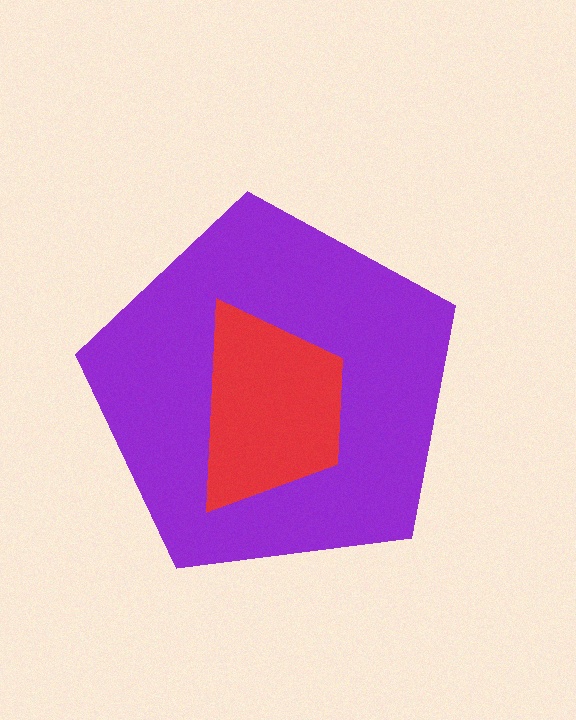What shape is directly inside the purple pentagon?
The red trapezoid.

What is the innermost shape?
The red trapezoid.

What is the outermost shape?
The purple pentagon.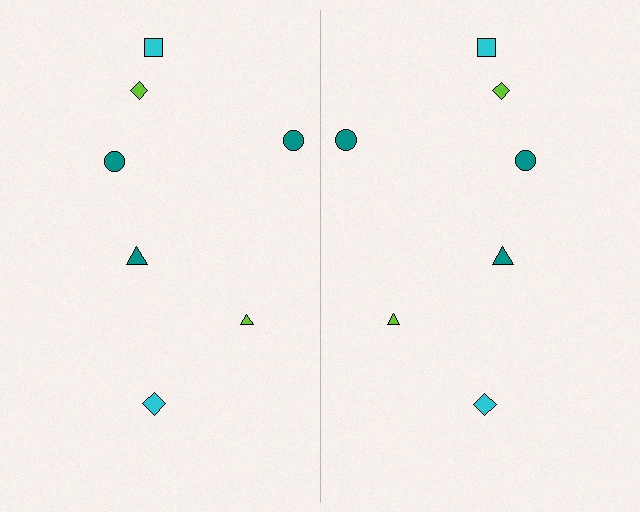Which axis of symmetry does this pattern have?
The pattern has a vertical axis of symmetry running through the center of the image.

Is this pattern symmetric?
Yes, this pattern has bilateral (reflection) symmetry.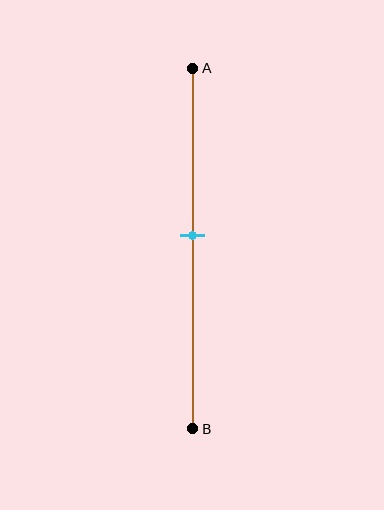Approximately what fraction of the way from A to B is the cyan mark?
The cyan mark is approximately 45% of the way from A to B.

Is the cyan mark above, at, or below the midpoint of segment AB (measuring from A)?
The cyan mark is above the midpoint of segment AB.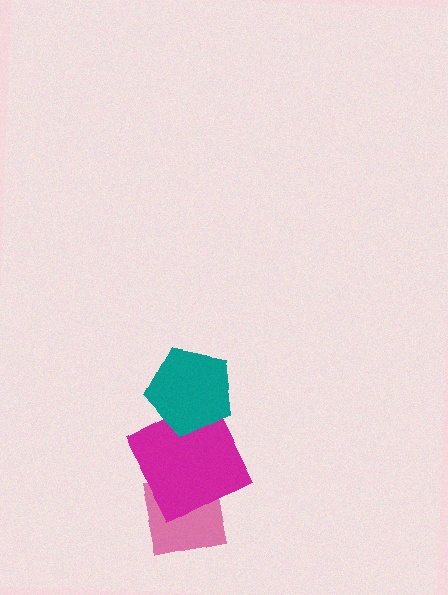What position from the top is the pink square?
The pink square is 3rd from the top.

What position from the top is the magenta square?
The magenta square is 2nd from the top.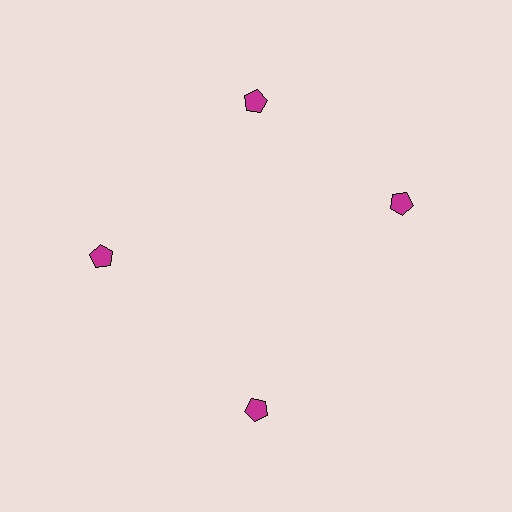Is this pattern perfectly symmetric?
No. The 4 magenta pentagons are arranged in a ring, but one element near the 3 o'clock position is rotated out of alignment along the ring, breaking the 4-fold rotational symmetry.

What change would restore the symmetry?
The symmetry would be restored by rotating it back into even spacing with its neighbors so that all 4 pentagons sit at equal angles and equal distance from the center.